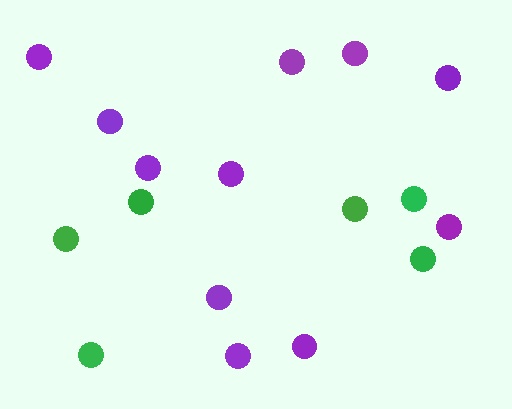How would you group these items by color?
There are 2 groups: one group of purple circles (11) and one group of green circles (6).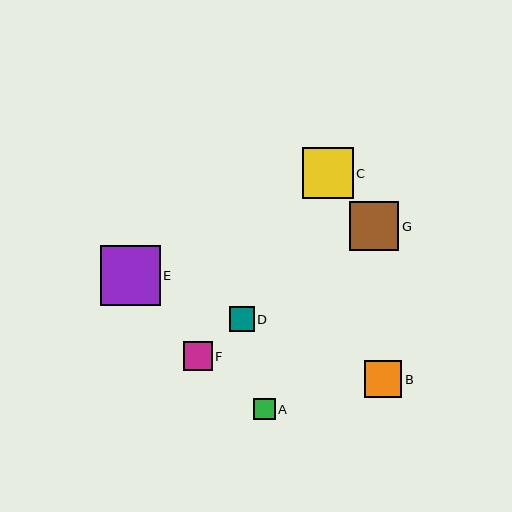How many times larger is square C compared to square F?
Square C is approximately 1.8 times the size of square F.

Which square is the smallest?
Square A is the smallest with a size of approximately 21 pixels.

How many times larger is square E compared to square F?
Square E is approximately 2.0 times the size of square F.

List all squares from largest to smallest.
From largest to smallest: E, C, G, B, F, D, A.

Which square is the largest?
Square E is the largest with a size of approximately 59 pixels.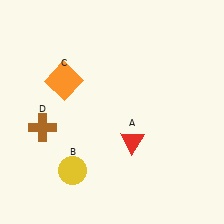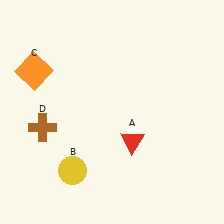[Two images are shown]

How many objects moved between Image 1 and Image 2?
1 object moved between the two images.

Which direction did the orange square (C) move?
The orange square (C) moved left.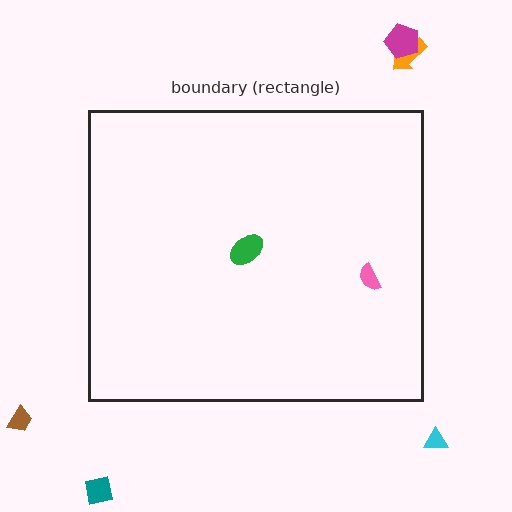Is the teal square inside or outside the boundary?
Outside.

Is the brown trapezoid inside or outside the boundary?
Outside.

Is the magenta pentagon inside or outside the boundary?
Outside.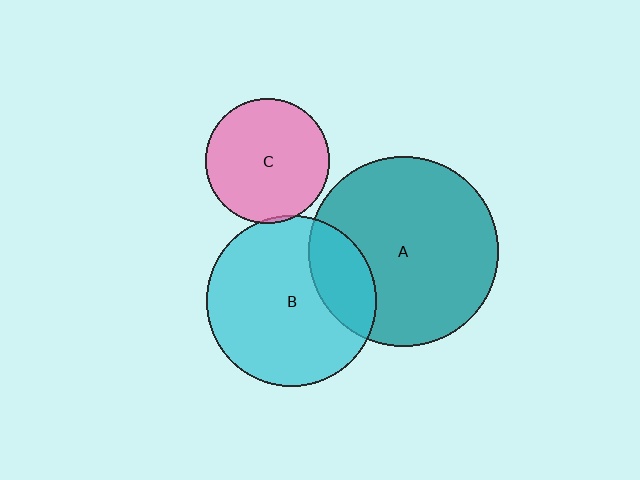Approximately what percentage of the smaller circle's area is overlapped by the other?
Approximately 25%.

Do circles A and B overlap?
Yes.